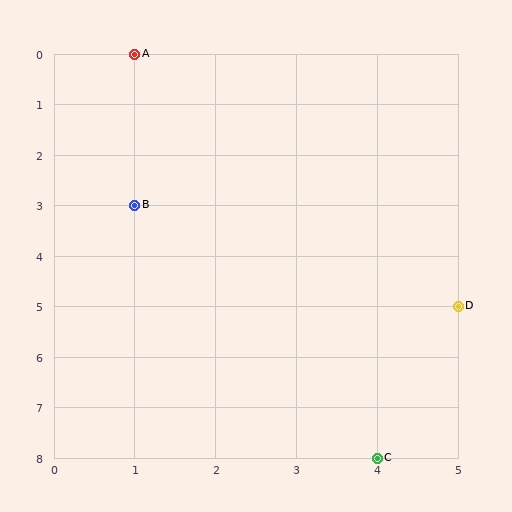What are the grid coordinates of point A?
Point A is at grid coordinates (1, 0).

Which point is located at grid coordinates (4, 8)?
Point C is at (4, 8).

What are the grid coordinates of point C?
Point C is at grid coordinates (4, 8).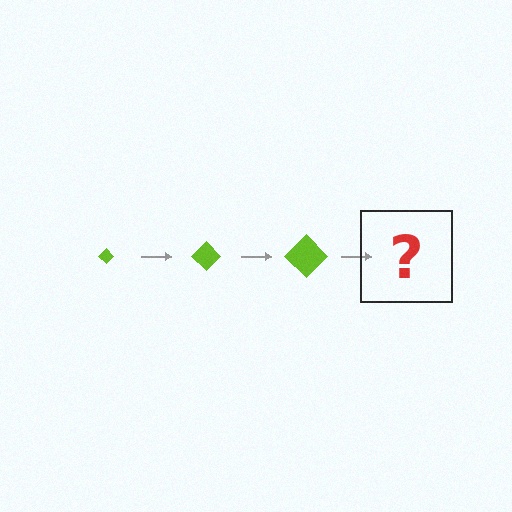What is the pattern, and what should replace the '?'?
The pattern is that the diamond gets progressively larger each step. The '?' should be a lime diamond, larger than the previous one.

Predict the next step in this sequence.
The next step is a lime diamond, larger than the previous one.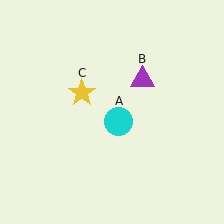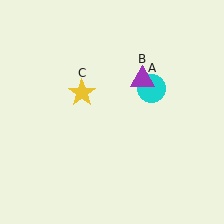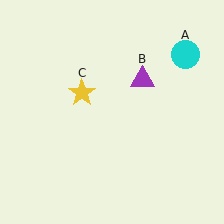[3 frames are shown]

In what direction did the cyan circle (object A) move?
The cyan circle (object A) moved up and to the right.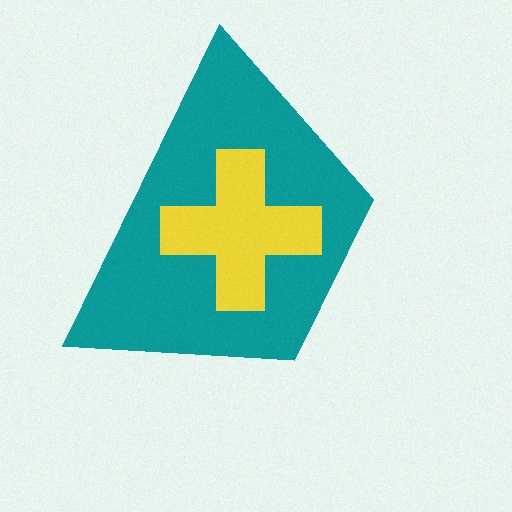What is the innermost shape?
The yellow cross.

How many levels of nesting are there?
2.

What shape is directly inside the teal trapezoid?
The yellow cross.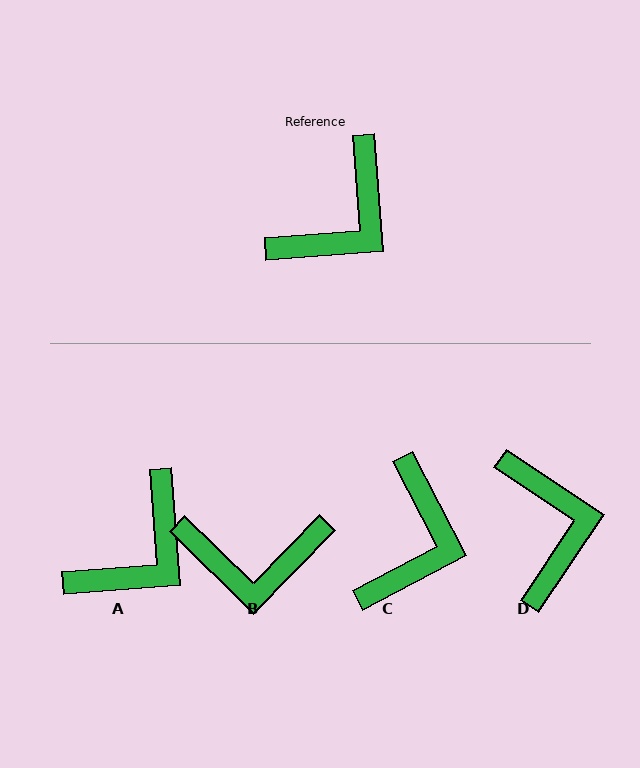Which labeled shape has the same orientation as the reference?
A.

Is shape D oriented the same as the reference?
No, it is off by about 52 degrees.